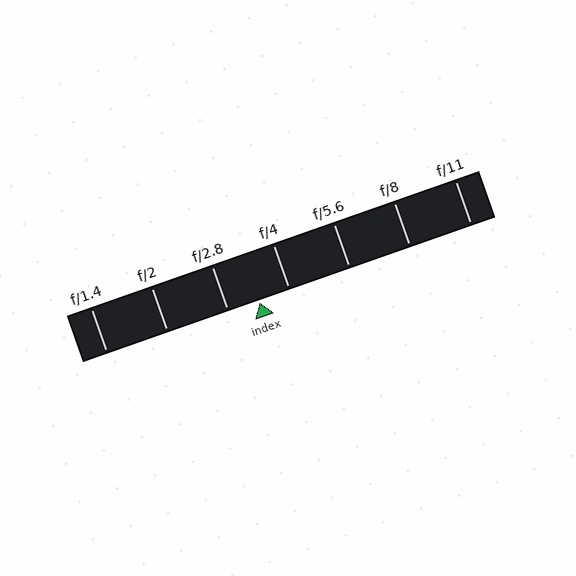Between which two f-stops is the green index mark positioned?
The index mark is between f/2.8 and f/4.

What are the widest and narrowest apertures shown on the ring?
The widest aperture shown is f/1.4 and the narrowest is f/11.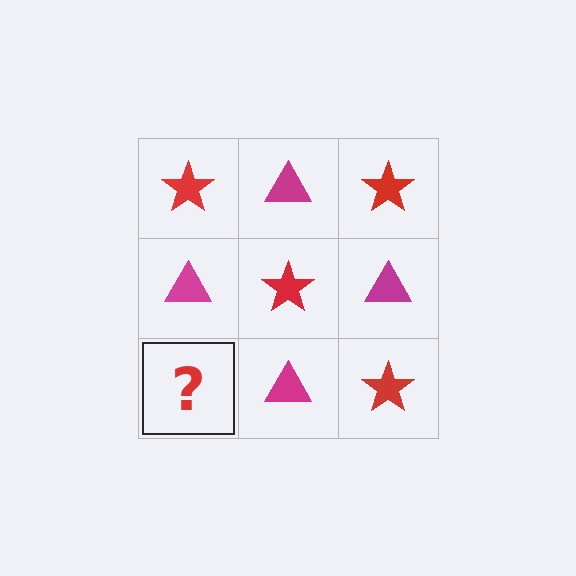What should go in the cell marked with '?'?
The missing cell should contain a red star.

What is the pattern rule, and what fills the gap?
The rule is that it alternates red star and magenta triangle in a checkerboard pattern. The gap should be filled with a red star.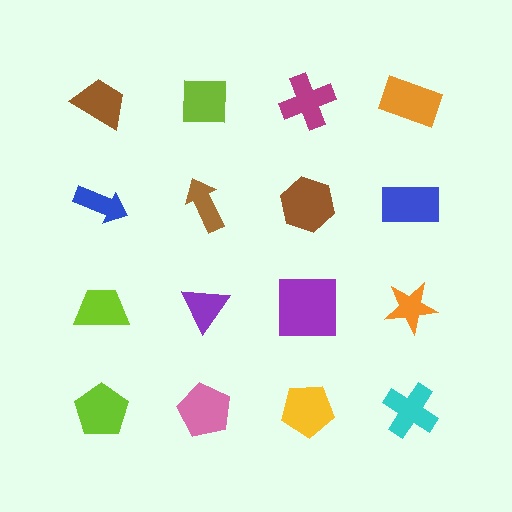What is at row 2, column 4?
A blue rectangle.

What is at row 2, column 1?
A blue arrow.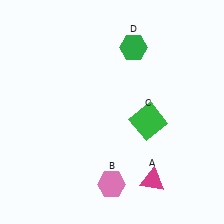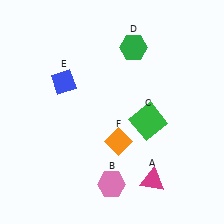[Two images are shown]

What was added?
A blue diamond (E), an orange diamond (F) were added in Image 2.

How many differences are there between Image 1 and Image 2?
There are 2 differences between the two images.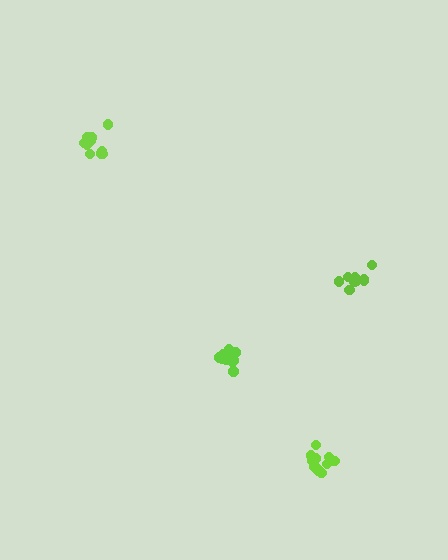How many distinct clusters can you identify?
There are 4 distinct clusters.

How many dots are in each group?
Group 1: 10 dots, Group 2: 11 dots, Group 3: 12 dots, Group 4: 9 dots (42 total).